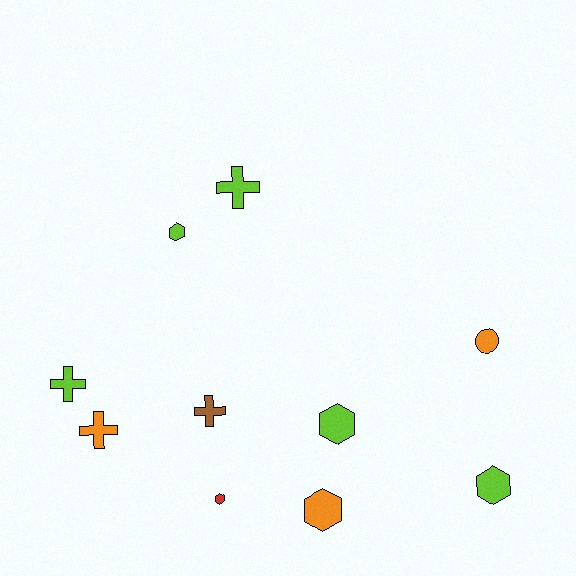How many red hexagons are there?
There is 1 red hexagon.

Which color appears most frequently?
Lime, with 5 objects.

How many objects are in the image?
There are 10 objects.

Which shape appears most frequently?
Hexagon, with 5 objects.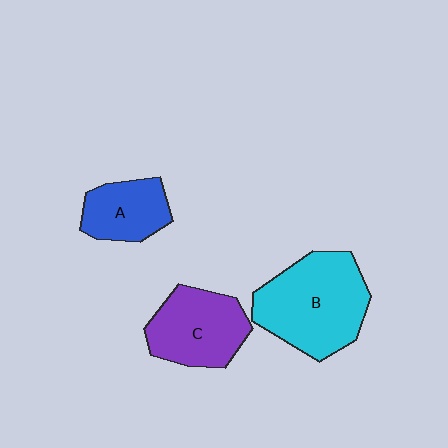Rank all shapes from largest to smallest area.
From largest to smallest: B (cyan), C (purple), A (blue).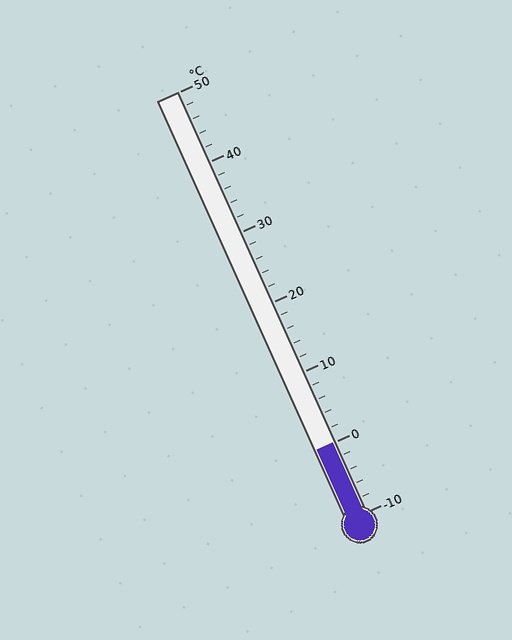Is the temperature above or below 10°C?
The temperature is below 10°C.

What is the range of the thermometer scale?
The thermometer scale ranges from -10°C to 50°C.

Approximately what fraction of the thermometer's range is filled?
The thermometer is filled to approximately 15% of its range.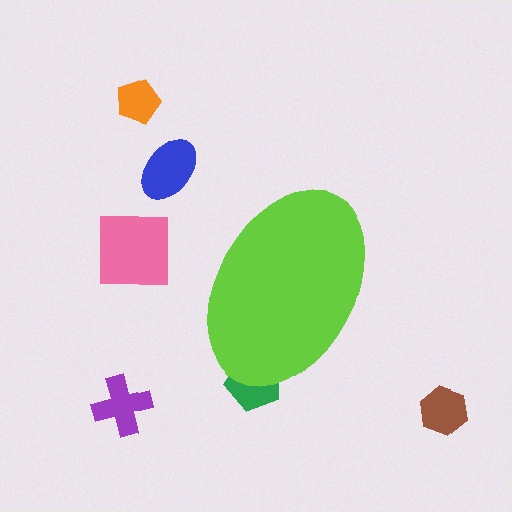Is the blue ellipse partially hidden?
No, the blue ellipse is fully visible.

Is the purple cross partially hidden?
No, the purple cross is fully visible.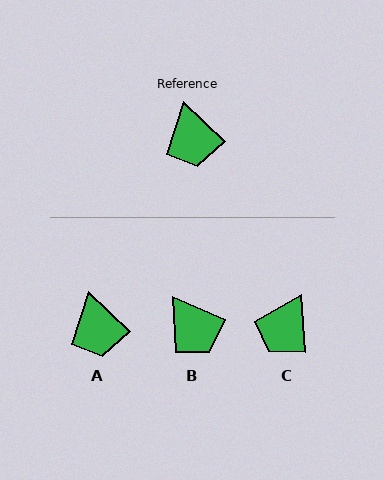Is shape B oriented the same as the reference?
No, it is off by about 22 degrees.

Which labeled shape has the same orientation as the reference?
A.